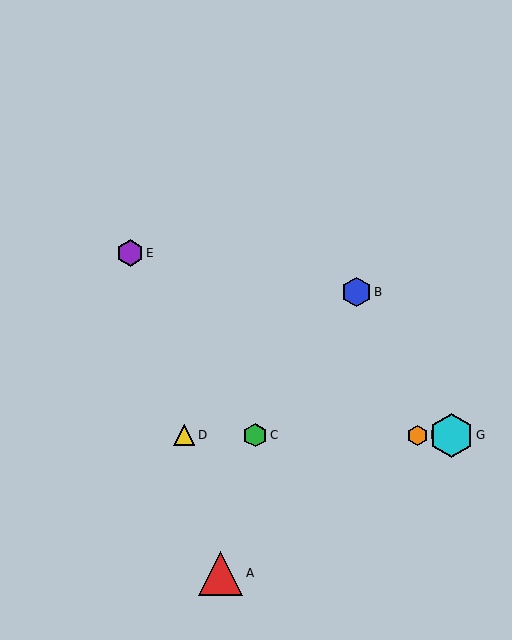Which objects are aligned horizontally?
Objects C, D, F, G are aligned horizontally.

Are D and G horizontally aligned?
Yes, both are at y≈435.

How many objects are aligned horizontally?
4 objects (C, D, F, G) are aligned horizontally.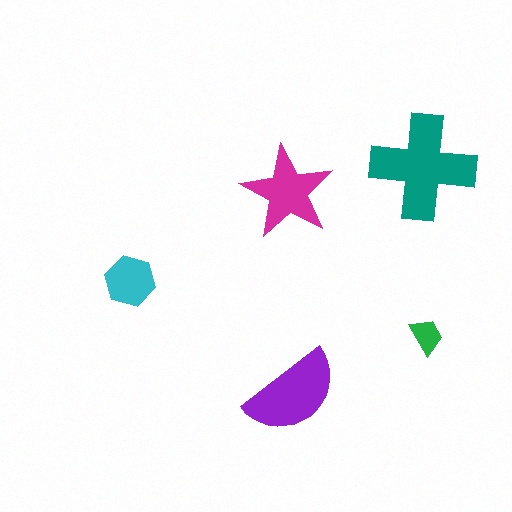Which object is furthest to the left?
The cyan hexagon is leftmost.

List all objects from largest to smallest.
The teal cross, the purple semicircle, the magenta star, the cyan hexagon, the green trapezoid.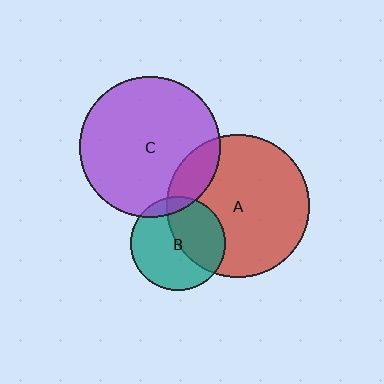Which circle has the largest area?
Circle A (red).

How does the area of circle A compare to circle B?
Approximately 2.3 times.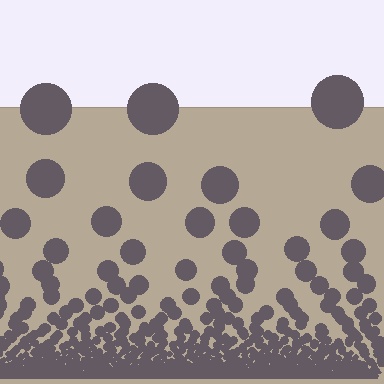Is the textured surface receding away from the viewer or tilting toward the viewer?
The surface appears to tilt toward the viewer. Texture elements get larger and sparser toward the top.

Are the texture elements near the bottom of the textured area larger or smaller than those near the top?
Smaller. The gradient is inverted — elements near the bottom are smaller and denser.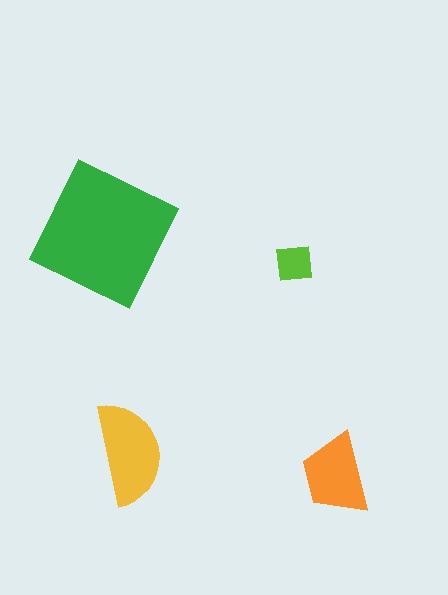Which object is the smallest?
The lime square.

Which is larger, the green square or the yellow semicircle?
The green square.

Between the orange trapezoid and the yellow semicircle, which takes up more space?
The yellow semicircle.